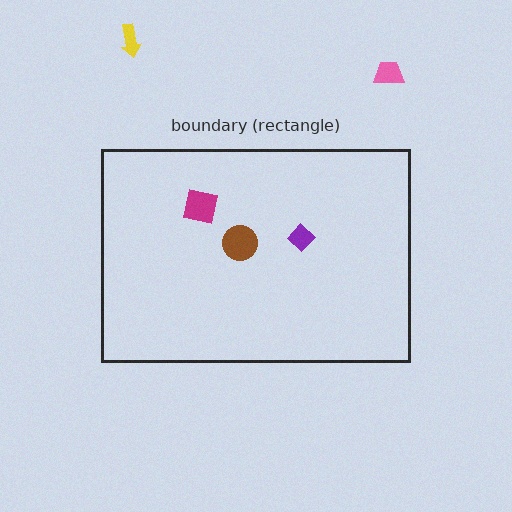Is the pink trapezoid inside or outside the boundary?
Outside.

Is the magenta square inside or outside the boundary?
Inside.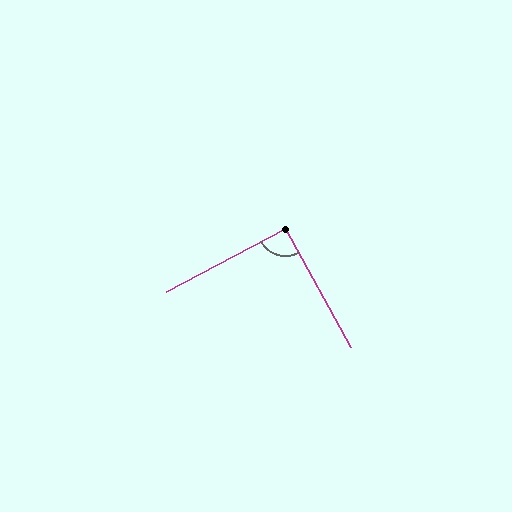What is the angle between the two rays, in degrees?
Approximately 91 degrees.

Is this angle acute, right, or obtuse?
It is approximately a right angle.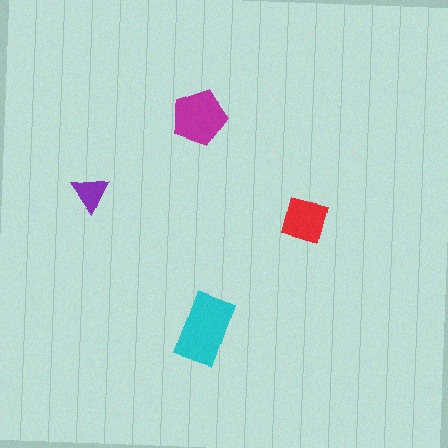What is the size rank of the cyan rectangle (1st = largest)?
1st.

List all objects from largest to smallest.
The cyan rectangle, the magenta pentagon, the red square, the purple triangle.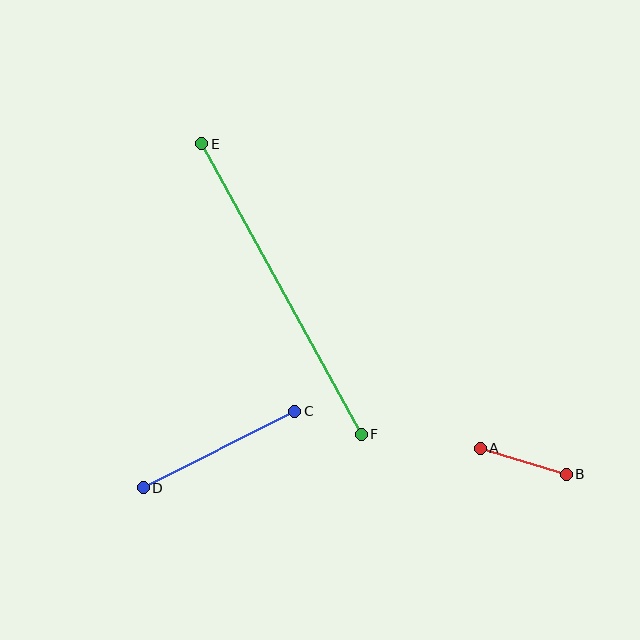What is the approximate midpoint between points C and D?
The midpoint is at approximately (219, 450) pixels.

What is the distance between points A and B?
The distance is approximately 90 pixels.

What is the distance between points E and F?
The distance is approximately 331 pixels.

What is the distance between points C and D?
The distance is approximately 170 pixels.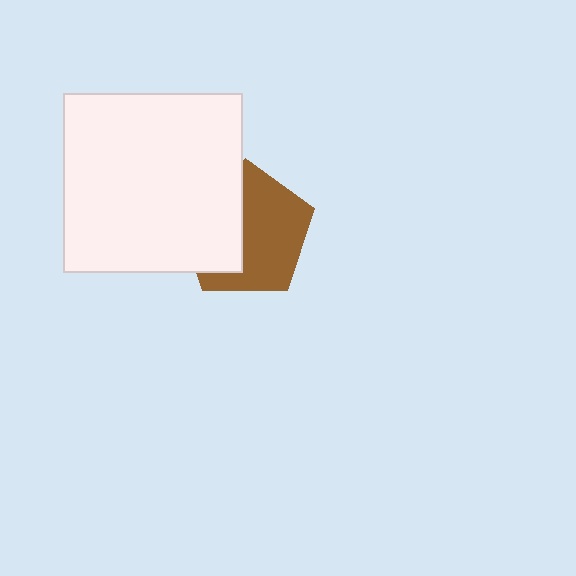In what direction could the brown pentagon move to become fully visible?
The brown pentagon could move right. That would shift it out from behind the white square entirely.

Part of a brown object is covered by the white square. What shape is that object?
It is a pentagon.